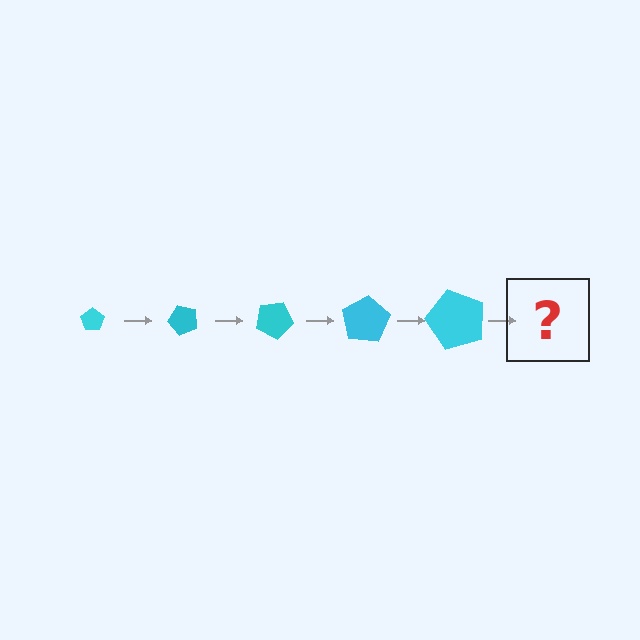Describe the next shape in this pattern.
It should be a pentagon, larger than the previous one and rotated 250 degrees from the start.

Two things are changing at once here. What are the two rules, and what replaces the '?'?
The two rules are that the pentagon grows larger each step and it rotates 50 degrees each step. The '?' should be a pentagon, larger than the previous one and rotated 250 degrees from the start.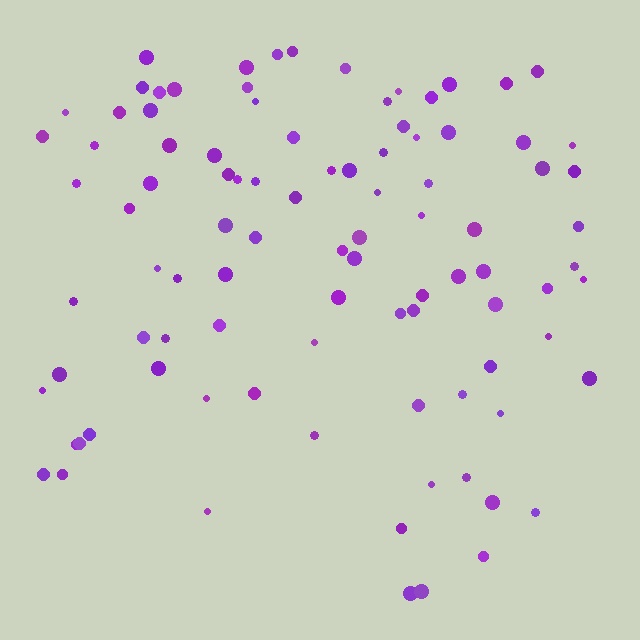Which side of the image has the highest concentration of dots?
The top.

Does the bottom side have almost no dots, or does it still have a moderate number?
Still a moderate number, just noticeably fewer than the top.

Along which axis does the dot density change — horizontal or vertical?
Vertical.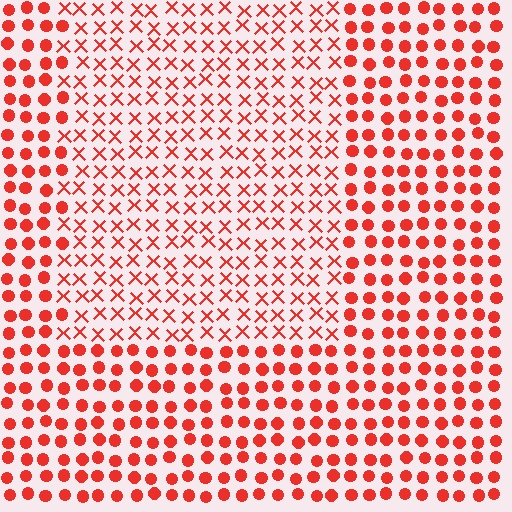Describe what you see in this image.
The image is filled with small red elements arranged in a uniform grid. A rectangle-shaped region contains X marks, while the surrounding area contains circles. The boundary is defined purely by the change in element shape.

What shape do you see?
I see a rectangle.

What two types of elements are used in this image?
The image uses X marks inside the rectangle region and circles outside it.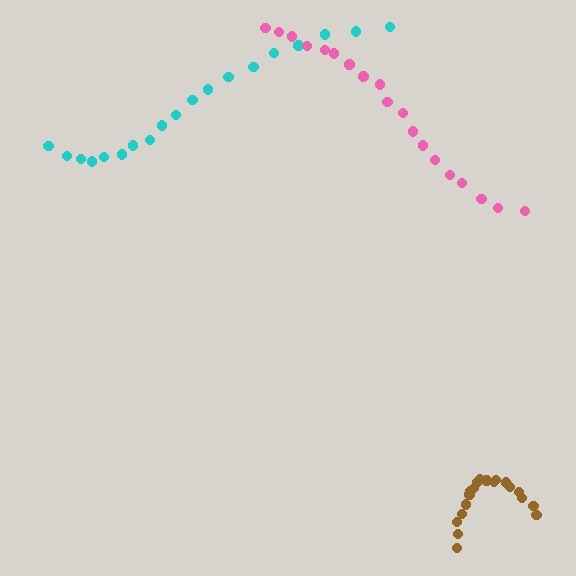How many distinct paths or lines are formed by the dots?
There are 3 distinct paths.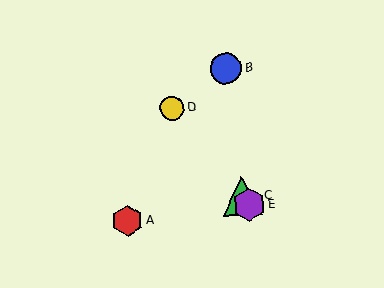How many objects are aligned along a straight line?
3 objects (C, D, E) are aligned along a straight line.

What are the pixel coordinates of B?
Object B is at (226, 68).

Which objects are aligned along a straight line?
Objects C, D, E are aligned along a straight line.